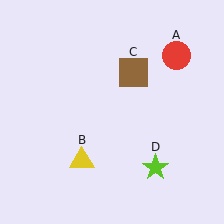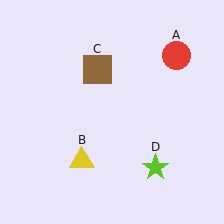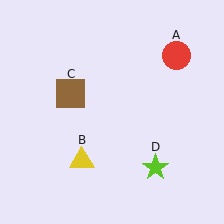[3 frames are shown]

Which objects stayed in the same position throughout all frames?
Red circle (object A) and yellow triangle (object B) and lime star (object D) remained stationary.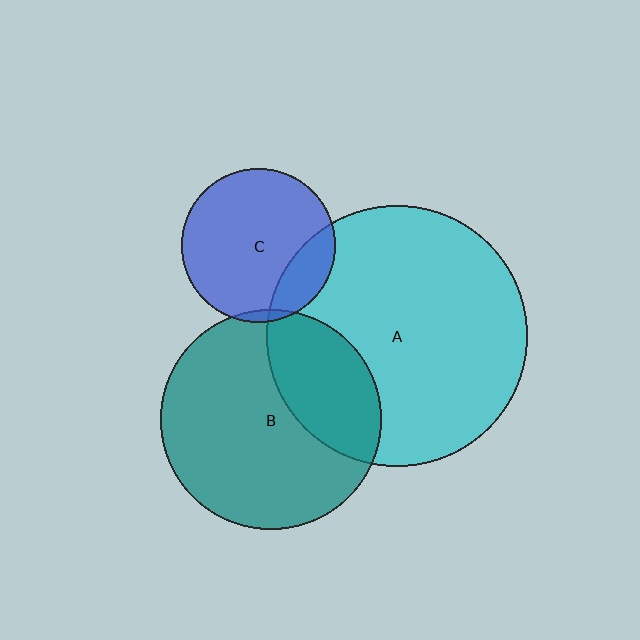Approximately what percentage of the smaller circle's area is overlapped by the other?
Approximately 20%.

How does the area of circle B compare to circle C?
Approximately 2.1 times.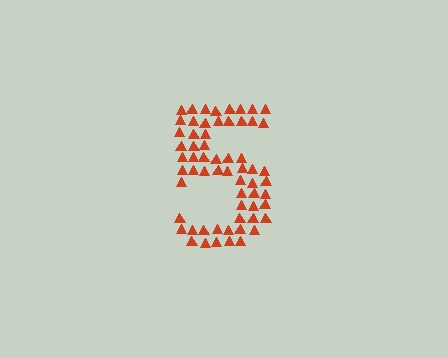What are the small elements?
The small elements are triangles.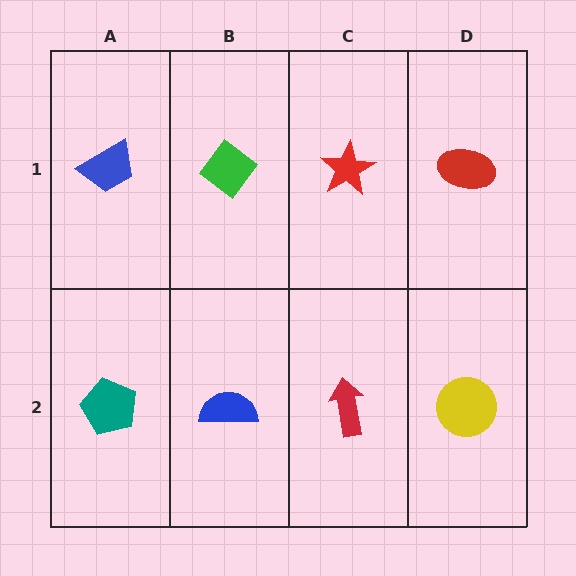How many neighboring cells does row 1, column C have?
3.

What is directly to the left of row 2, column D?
A red arrow.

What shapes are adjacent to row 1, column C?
A red arrow (row 2, column C), a green diamond (row 1, column B), a red ellipse (row 1, column D).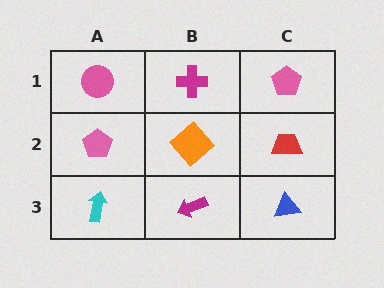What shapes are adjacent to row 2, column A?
A pink circle (row 1, column A), a cyan arrow (row 3, column A), an orange diamond (row 2, column B).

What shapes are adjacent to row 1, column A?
A pink pentagon (row 2, column A), a magenta cross (row 1, column B).